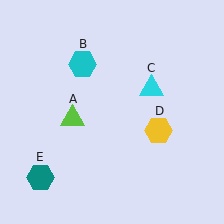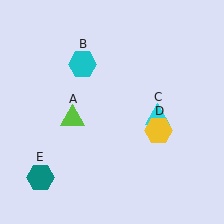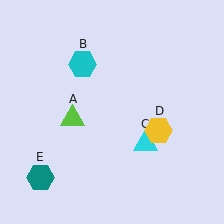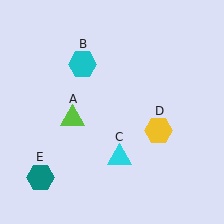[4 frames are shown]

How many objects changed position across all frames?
1 object changed position: cyan triangle (object C).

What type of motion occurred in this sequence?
The cyan triangle (object C) rotated clockwise around the center of the scene.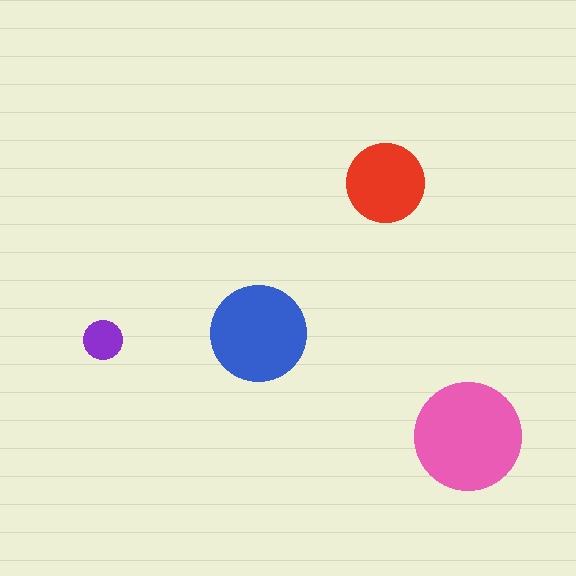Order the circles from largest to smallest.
the pink one, the blue one, the red one, the purple one.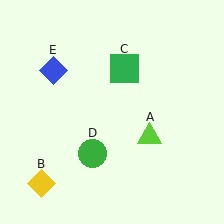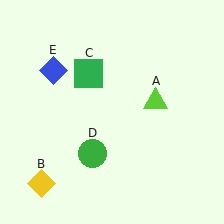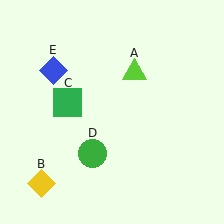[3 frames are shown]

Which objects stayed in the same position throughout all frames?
Yellow diamond (object B) and green circle (object D) and blue diamond (object E) remained stationary.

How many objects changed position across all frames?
2 objects changed position: lime triangle (object A), green square (object C).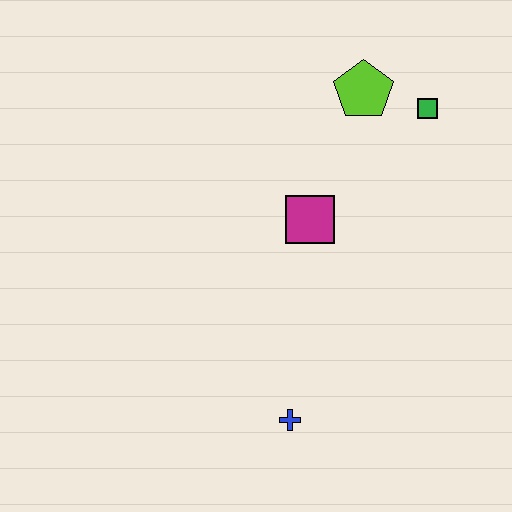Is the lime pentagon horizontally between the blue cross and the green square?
Yes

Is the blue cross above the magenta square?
No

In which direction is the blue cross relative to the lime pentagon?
The blue cross is below the lime pentagon.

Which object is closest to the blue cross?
The magenta square is closest to the blue cross.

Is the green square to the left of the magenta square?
No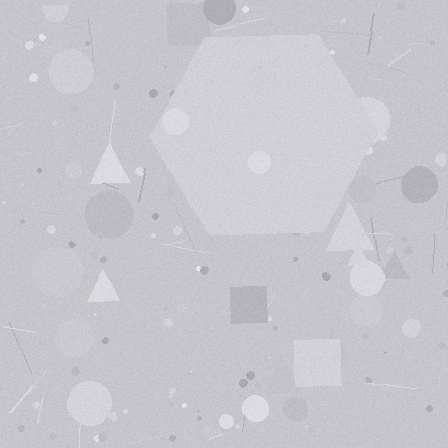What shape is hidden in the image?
A hexagon is hidden in the image.